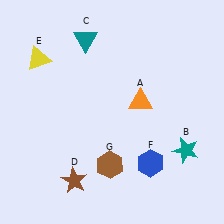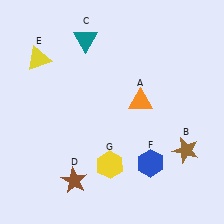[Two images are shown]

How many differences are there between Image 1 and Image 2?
There are 2 differences between the two images.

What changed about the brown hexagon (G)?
In Image 1, G is brown. In Image 2, it changed to yellow.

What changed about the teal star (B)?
In Image 1, B is teal. In Image 2, it changed to brown.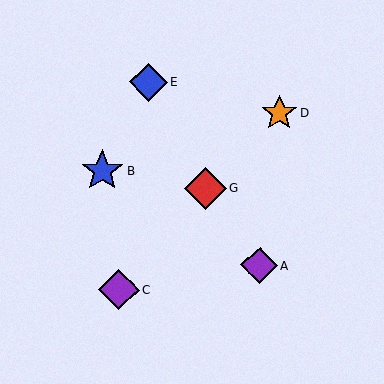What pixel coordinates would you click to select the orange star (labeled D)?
Click at (279, 113) to select the orange star D.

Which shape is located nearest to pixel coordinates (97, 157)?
The blue star (labeled B) at (103, 171) is nearest to that location.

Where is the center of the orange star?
The center of the orange star is at (279, 113).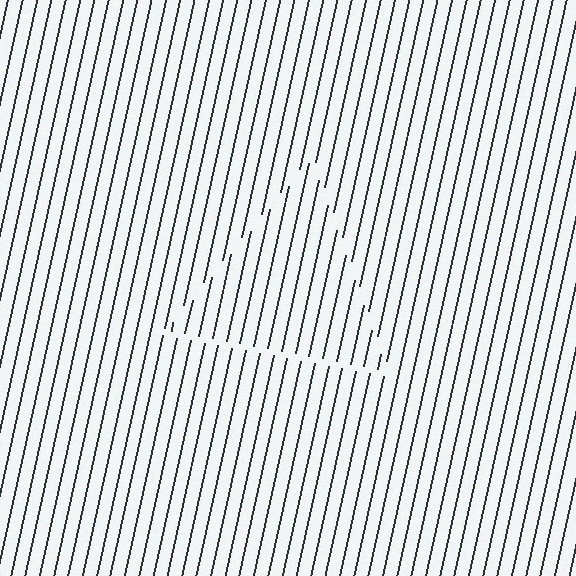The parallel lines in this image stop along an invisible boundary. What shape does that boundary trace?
An illusory triangle. The interior of the shape contains the same grating, shifted by half a period — the contour is defined by the phase discontinuity where line-ends from the inner and outer gratings abut.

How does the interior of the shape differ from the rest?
The interior of the shape contains the same grating, shifted by half a period — the contour is defined by the phase discontinuity where line-ends from the inner and outer gratings abut.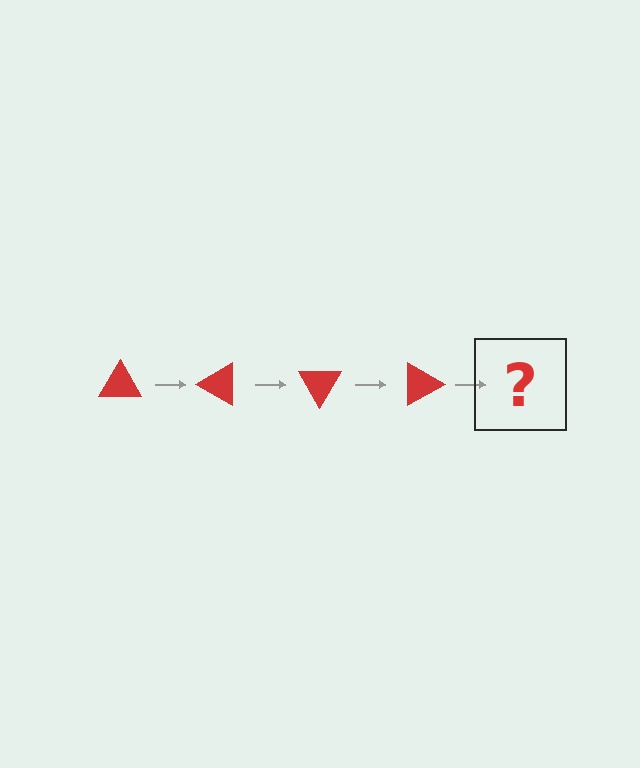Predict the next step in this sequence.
The next step is a red triangle rotated 120 degrees.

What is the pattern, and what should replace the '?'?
The pattern is that the triangle rotates 30 degrees each step. The '?' should be a red triangle rotated 120 degrees.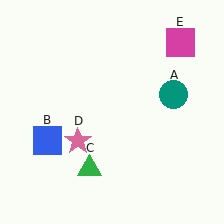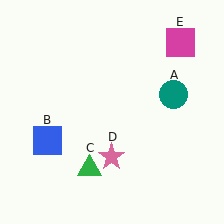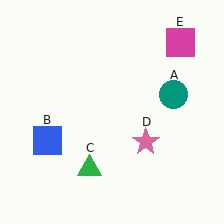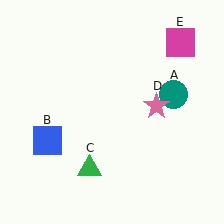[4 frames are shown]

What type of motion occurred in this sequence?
The pink star (object D) rotated counterclockwise around the center of the scene.